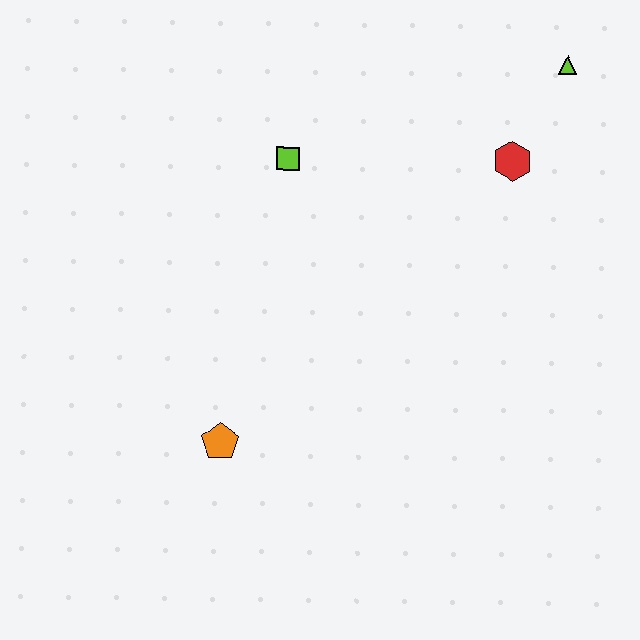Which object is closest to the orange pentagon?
The lime square is closest to the orange pentagon.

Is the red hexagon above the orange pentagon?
Yes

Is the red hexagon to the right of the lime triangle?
No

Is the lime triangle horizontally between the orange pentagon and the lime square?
No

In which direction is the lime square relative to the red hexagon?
The lime square is to the left of the red hexagon.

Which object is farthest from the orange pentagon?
The lime triangle is farthest from the orange pentagon.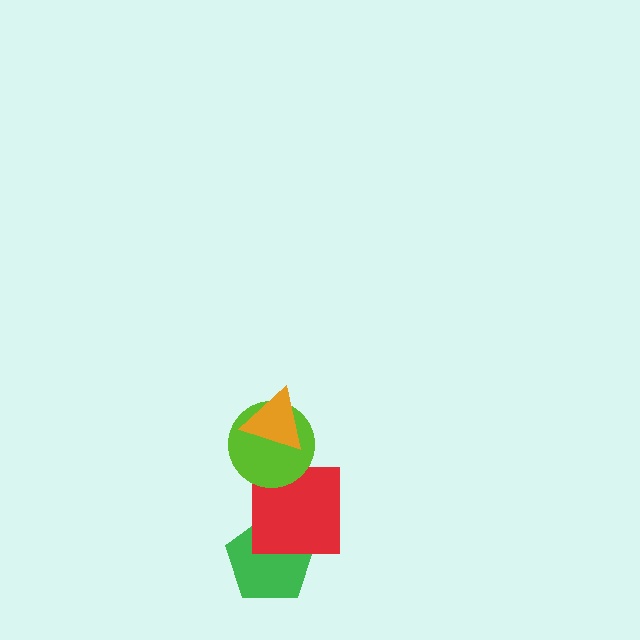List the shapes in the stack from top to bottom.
From top to bottom: the orange triangle, the lime circle, the red square, the green pentagon.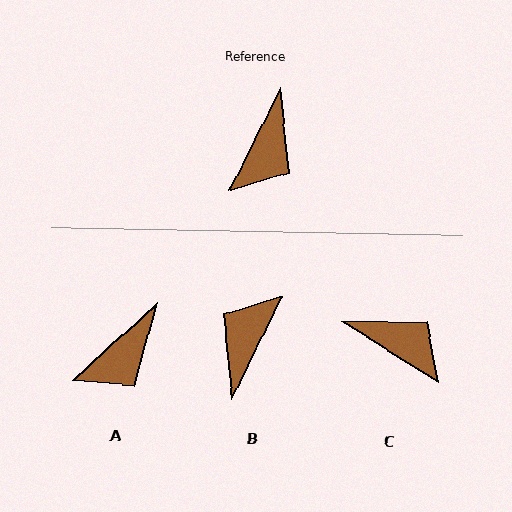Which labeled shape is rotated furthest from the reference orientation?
B, about 180 degrees away.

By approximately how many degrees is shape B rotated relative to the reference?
Approximately 180 degrees clockwise.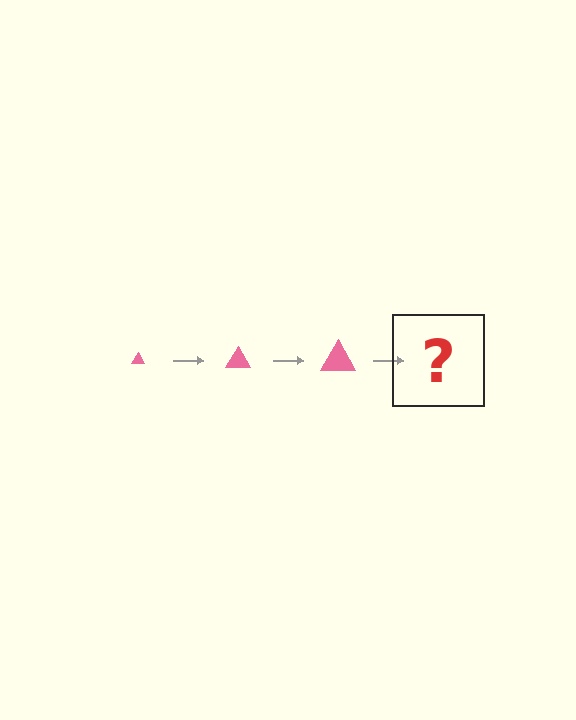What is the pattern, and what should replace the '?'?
The pattern is that the triangle gets progressively larger each step. The '?' should be a pink triangle, larger than the previous one.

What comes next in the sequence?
The next element should be a pink triangle, larger than the previous one.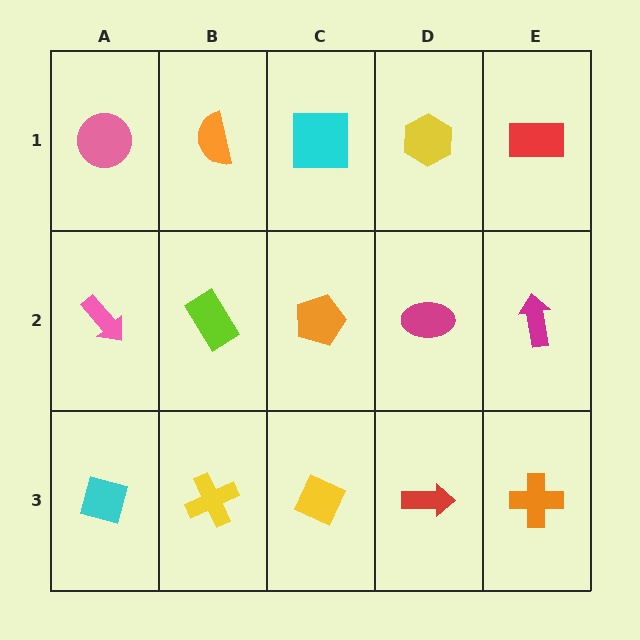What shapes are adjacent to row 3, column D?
A magenta ellipse (row 2, column D), a yellow diamond (row 3, column C), an orange cross (row 3, column E).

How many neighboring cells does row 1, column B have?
3.